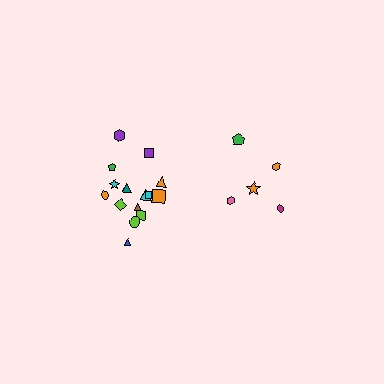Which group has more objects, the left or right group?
The left group.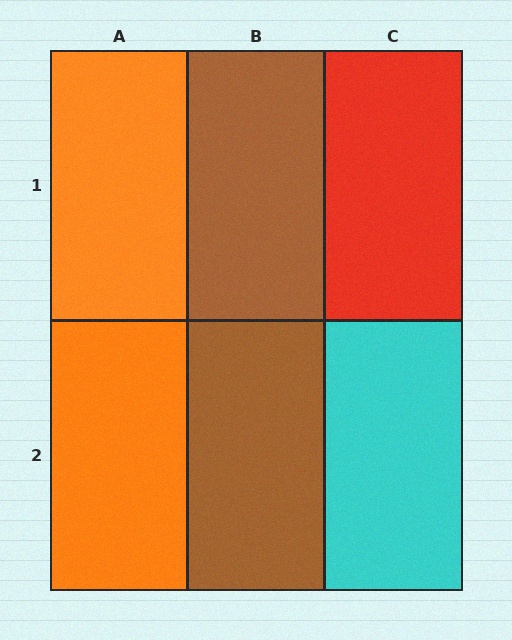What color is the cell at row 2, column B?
Brown.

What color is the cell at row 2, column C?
Cyan.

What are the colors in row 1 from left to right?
Orange, brown, red.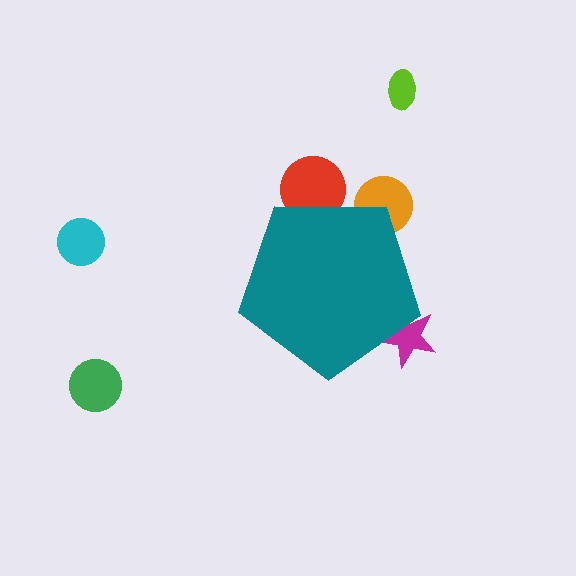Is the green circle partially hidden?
No, the green circle is fully visible.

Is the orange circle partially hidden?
Yes, the orange circle is partially hidden behind the teal pentagon.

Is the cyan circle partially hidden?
No, the cyan circle is fully visible.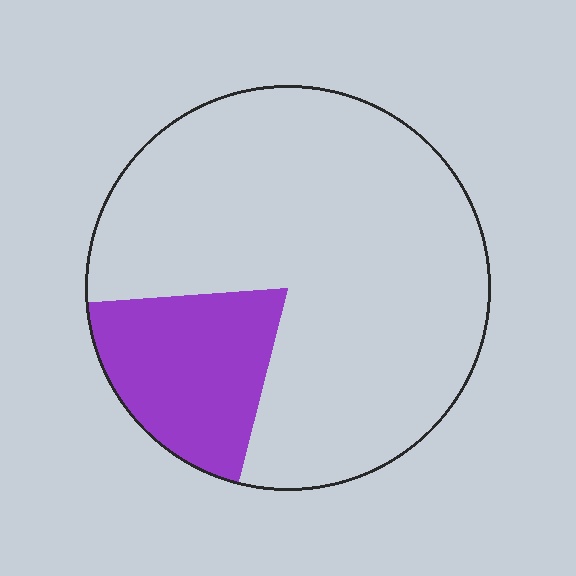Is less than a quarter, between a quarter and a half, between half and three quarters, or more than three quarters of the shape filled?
Less than a quarter.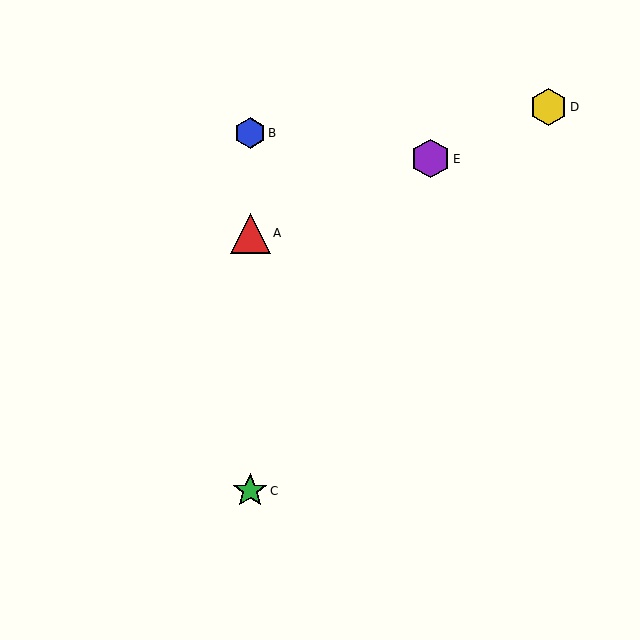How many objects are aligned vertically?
3 objects (A, B, C) are aligned vertically.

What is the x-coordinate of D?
Object D is at x≈548.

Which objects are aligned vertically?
Objects A, B, C are aligned vertically.